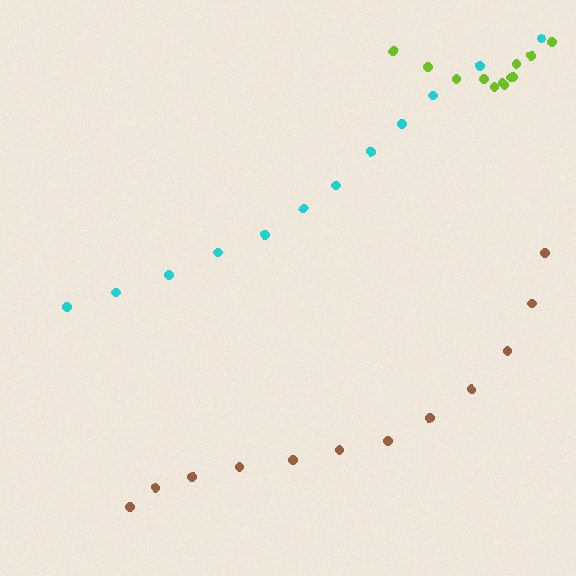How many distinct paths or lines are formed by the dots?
There are 3 distinct paths.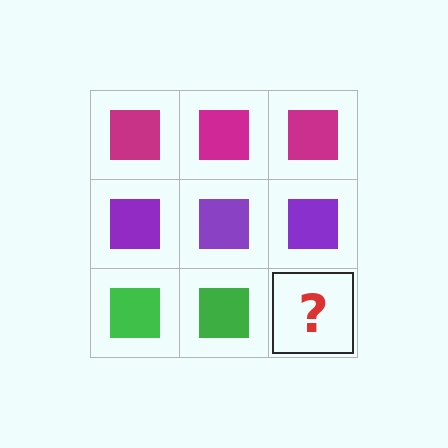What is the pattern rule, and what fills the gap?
The rule is that each row has a consistent color. The gap should be filled with a green square.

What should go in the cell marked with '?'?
The missing cell should contain a green square.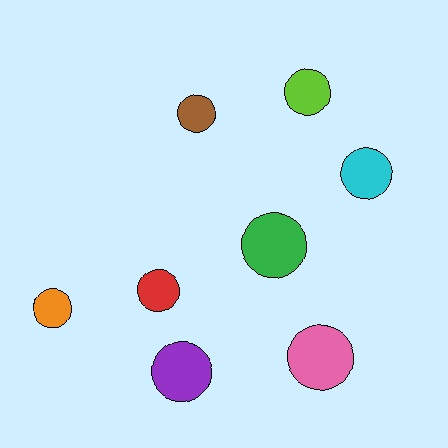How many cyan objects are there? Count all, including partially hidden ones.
There is 1 cyan object.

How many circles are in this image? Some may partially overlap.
There are 8 circles.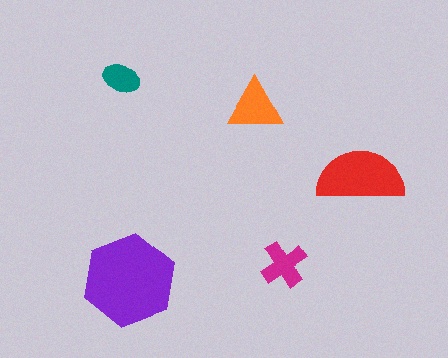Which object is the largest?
The purple hexagon.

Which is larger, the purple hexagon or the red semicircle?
The purple hexagon.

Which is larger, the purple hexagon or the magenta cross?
The purple hexagon.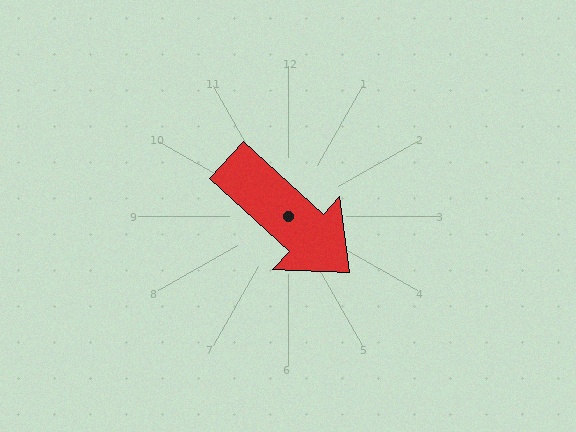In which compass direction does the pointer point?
Southeast.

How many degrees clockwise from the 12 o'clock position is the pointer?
Approximately 132 degrees.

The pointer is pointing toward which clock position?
Roughly 4 o'clock.